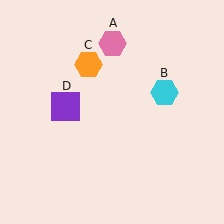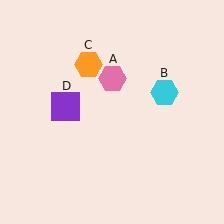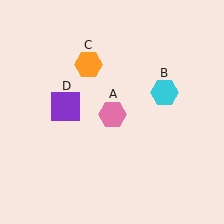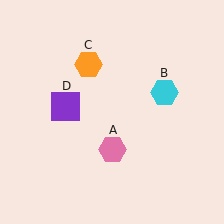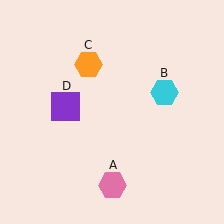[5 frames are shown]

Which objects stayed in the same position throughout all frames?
Cyan hexagon (object B) and orange hexagon (object C) and purple square (object D) remained stationary.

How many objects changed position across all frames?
1 object changed position: pink hexagon (object A).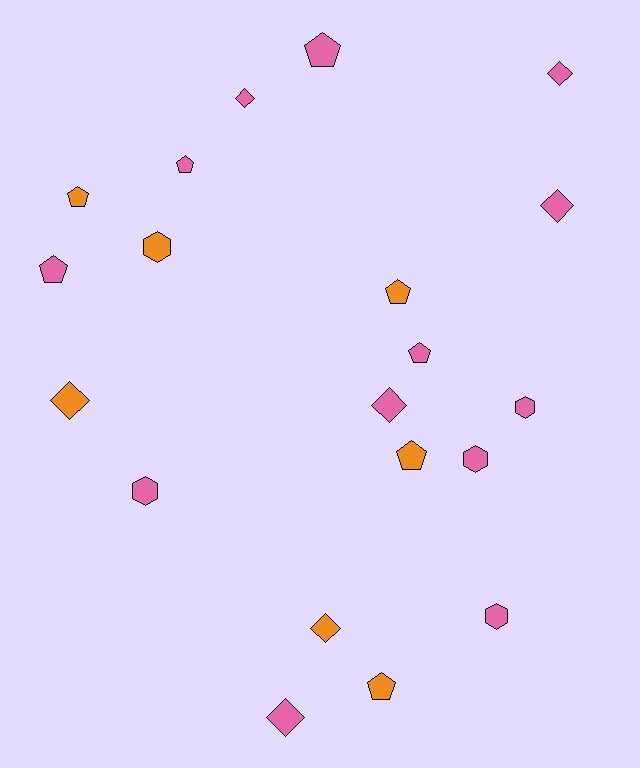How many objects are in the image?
There are 20 objects.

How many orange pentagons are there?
There are 4 orange pentagons.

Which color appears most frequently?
Pink, with 13 objects.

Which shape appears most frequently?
Pentagon, with 8 objects.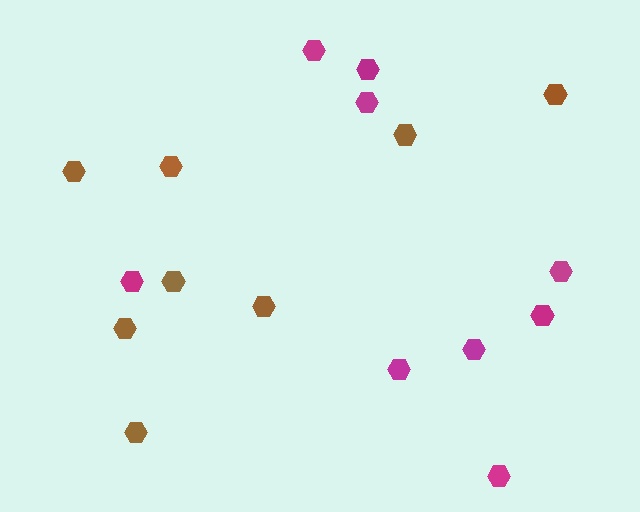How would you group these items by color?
There are 2 groups: one group of magenta hexagons (9) and one group of brown hexagons (8).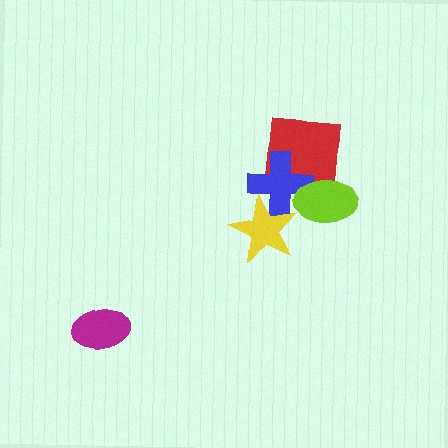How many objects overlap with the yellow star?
1 object overlaps with the yellow star.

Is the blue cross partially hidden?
Yes, it is partially covered by another shape.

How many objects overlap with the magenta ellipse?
0 objects overlap with the magenta ellipse.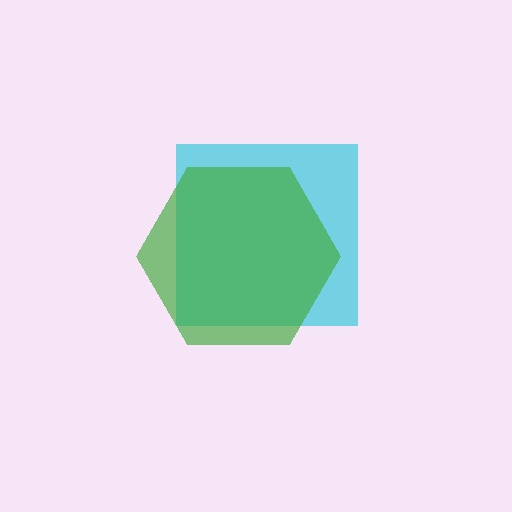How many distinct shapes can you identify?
There are 2 distinct shapes: a cyan square, a green hexagon.